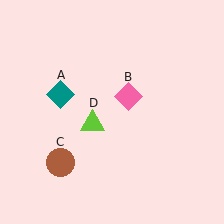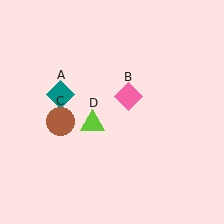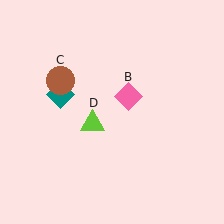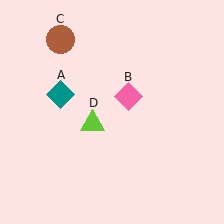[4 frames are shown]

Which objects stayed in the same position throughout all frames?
Teal diamond (object A) and pink diamond (object B) and lime triangle (object D) remained stationary.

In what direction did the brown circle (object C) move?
The brown circle (object C) moved up.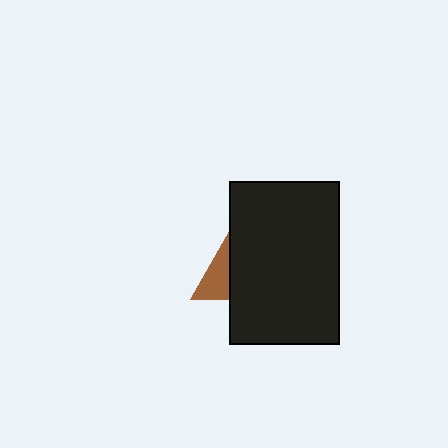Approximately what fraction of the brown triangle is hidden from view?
Roughly 67% of the brown triangle is hidden behind the black rectangle.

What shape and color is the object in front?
The object in front is a black rectangle.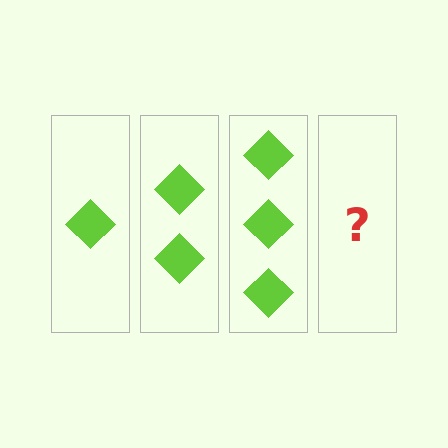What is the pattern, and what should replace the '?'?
The pattern is that each step adds one more diamond. The '?' should be 4 diamonds.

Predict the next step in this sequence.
The next step is 4 diamonds.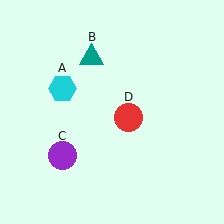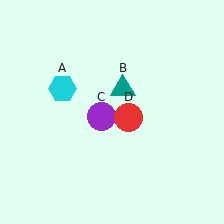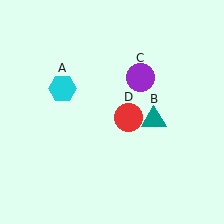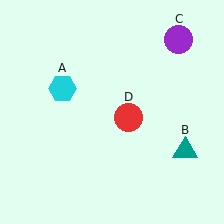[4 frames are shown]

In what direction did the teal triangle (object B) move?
The teal triangle (object B) moved down and to the right.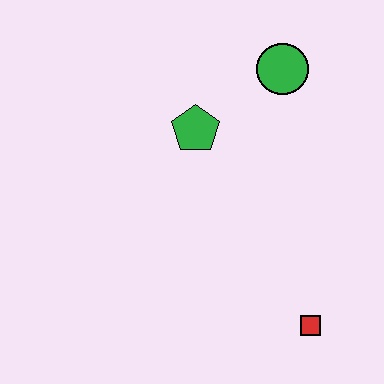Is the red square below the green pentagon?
Yes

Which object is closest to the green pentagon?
The green circle is closest to the green pentagon.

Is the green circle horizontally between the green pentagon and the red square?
Yes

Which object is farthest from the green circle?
The red square is farthest from the green circle.